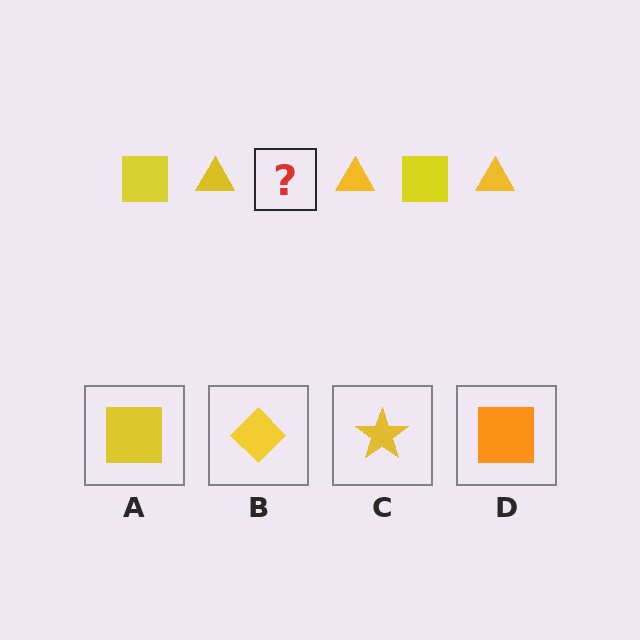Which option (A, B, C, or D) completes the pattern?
A.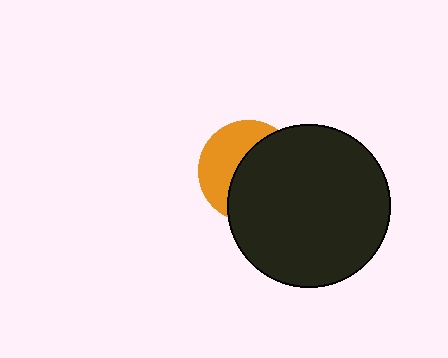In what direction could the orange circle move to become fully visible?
The orange circle could move left. That would shift it out from behind the black circle entirely.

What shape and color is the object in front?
The object in front is a black circle.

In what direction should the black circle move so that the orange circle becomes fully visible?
The black circle should move right. That is the shortest direction to clear the overlap and leave the orange circle fully visible.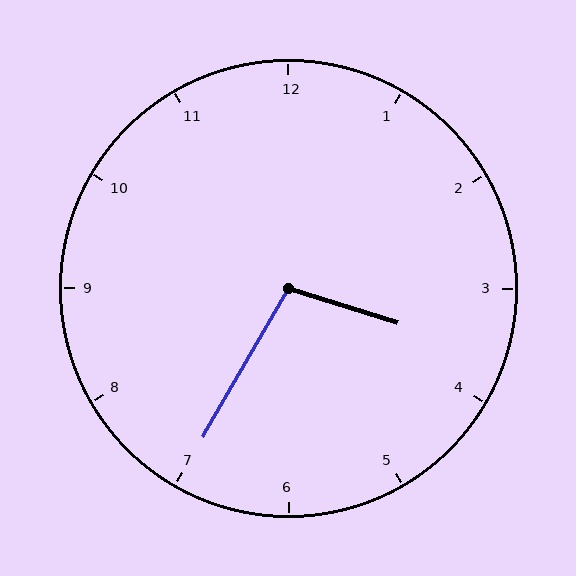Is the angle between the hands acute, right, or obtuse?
It is obtuse.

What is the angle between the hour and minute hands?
Approximately 102 degrees.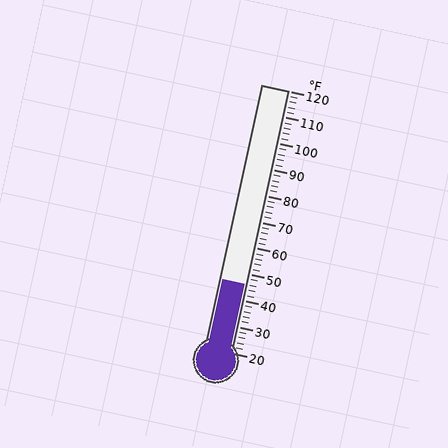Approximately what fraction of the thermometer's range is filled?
The thermometer is filled to approximately 25% of its range.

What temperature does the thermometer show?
The thermometer shows approximately 46°F.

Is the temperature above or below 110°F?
The temperature is below 110°F.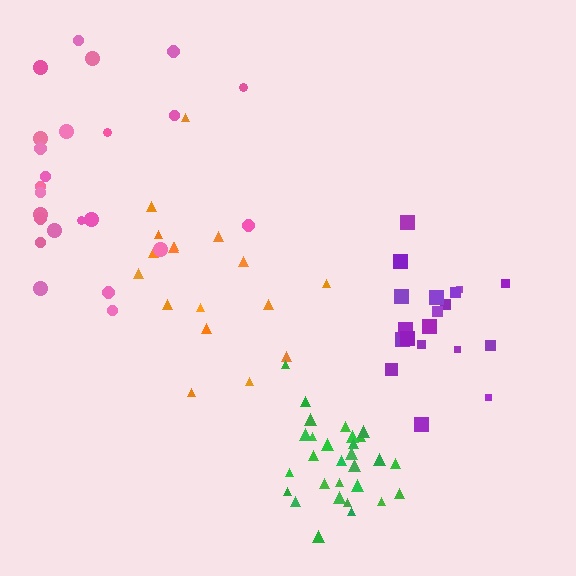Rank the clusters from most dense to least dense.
green, purple, orange, pink.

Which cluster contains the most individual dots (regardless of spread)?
Green (29).